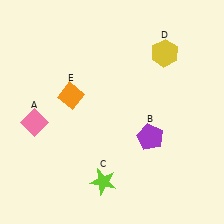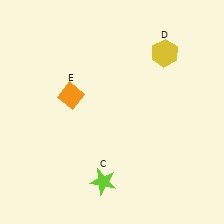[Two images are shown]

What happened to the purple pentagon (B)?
The purple pentagon (B) was removed in Image 2. It was in the bottom-right area of Image 1.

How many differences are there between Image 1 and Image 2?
There are 2 differences between the two images.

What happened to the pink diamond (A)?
The pink diamond (A) was removed in Image 2. It was in the bottom-left area of Image 1.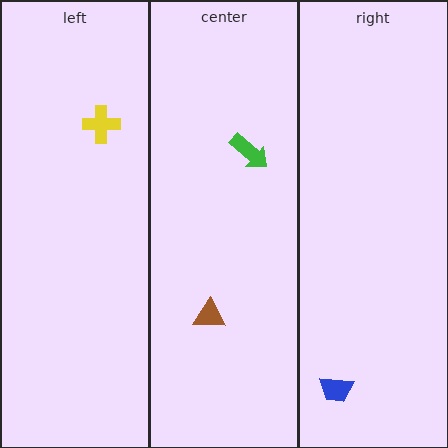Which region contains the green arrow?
The center region.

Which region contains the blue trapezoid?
The right region.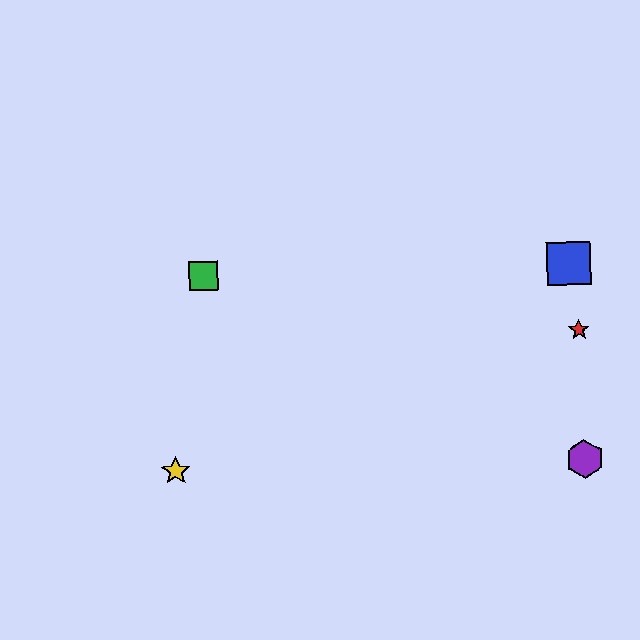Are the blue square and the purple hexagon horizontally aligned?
No, the blue square is at y≈263 and the purple hexagon is at y≈459.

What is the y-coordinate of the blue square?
The blue square is at y≈263.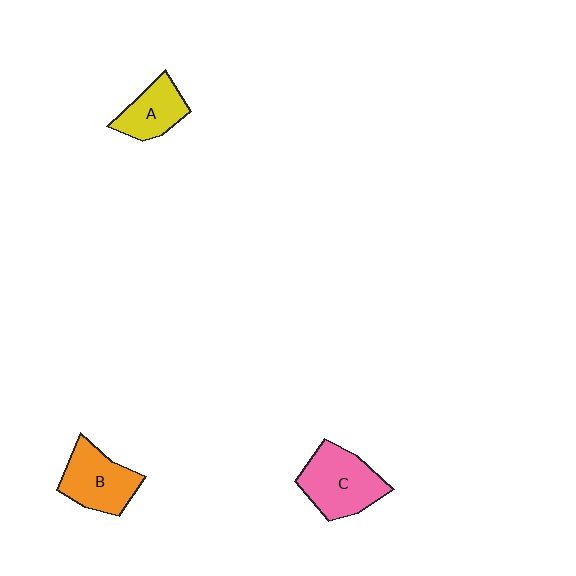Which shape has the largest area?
Shape C (pink).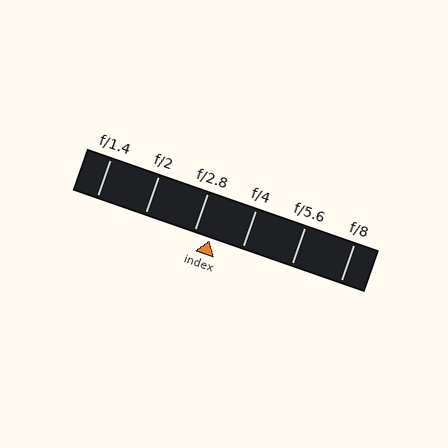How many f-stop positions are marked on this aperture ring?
There are 6 f-stop positions marked.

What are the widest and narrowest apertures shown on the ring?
The widest aperture shown is f/1.4 and the narrowest is f/8.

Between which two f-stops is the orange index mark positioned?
The index mark is between f/2.8 and f/4.